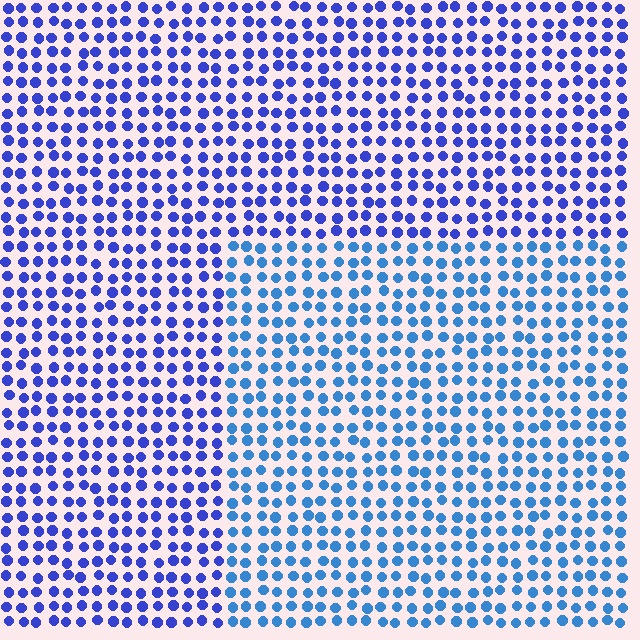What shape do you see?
I see a rectangle.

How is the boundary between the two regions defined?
The boundary is defined purely by a slight shift in hue (about 27 degrees). Spacing, size, and orientation are identical on both sides.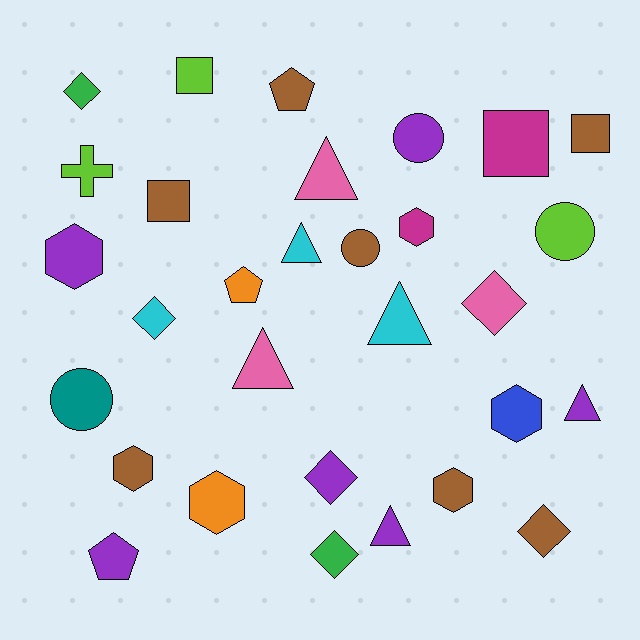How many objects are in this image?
There are 30 objects.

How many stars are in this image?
There are no stars.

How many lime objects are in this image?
There are 3 lime objects.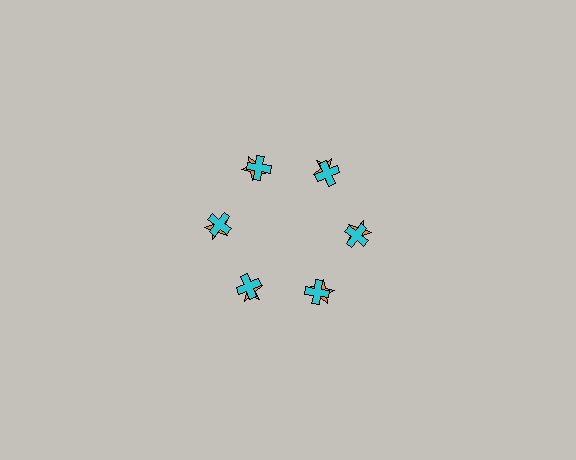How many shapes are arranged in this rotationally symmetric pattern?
There are 12 shapes, arranged in 6 groups of 2.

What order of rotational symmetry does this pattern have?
This pattern has 6-fold rotational symmetry.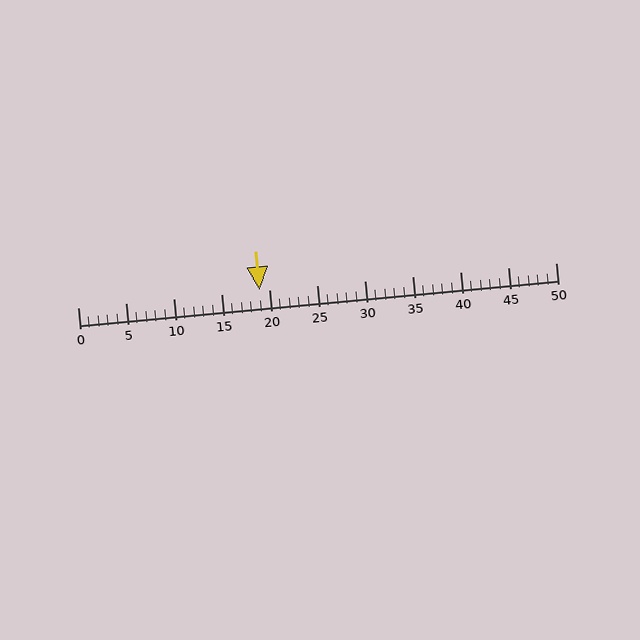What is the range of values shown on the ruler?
The ruler shows values from 0 to 50.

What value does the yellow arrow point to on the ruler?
The yellow arrow points to approximately 19.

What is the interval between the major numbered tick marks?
The major tick marks are spaced 5 units apart.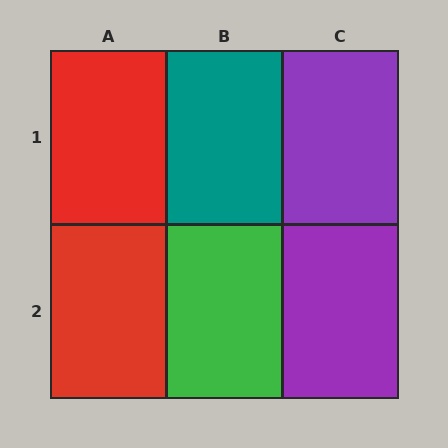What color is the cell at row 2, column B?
Green.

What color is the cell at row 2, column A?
Red.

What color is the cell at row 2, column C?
Purple.